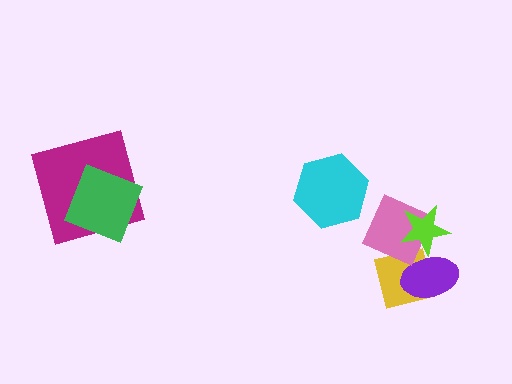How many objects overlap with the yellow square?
3 objects overlap with the yellow square.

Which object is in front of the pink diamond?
The lime star is in front of the pink diamond.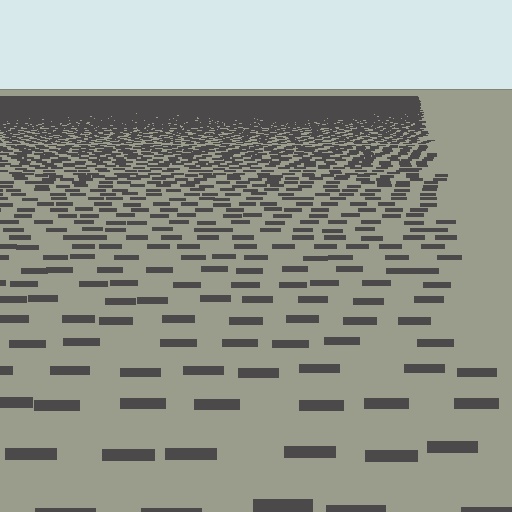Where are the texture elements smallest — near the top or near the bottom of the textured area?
Near the top.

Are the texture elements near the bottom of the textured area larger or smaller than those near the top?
Larger. Near the bottom, elements are closer to the viewer and appear at a bigger on-screen size.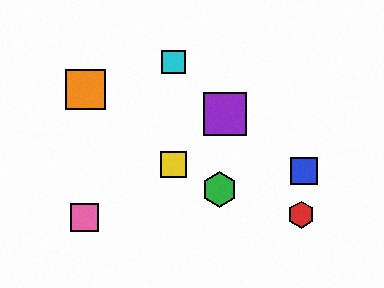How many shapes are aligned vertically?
2 shapes (the yellow square, the cyan square) are aligned vertically.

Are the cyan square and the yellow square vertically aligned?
Yes, both are at x≈174.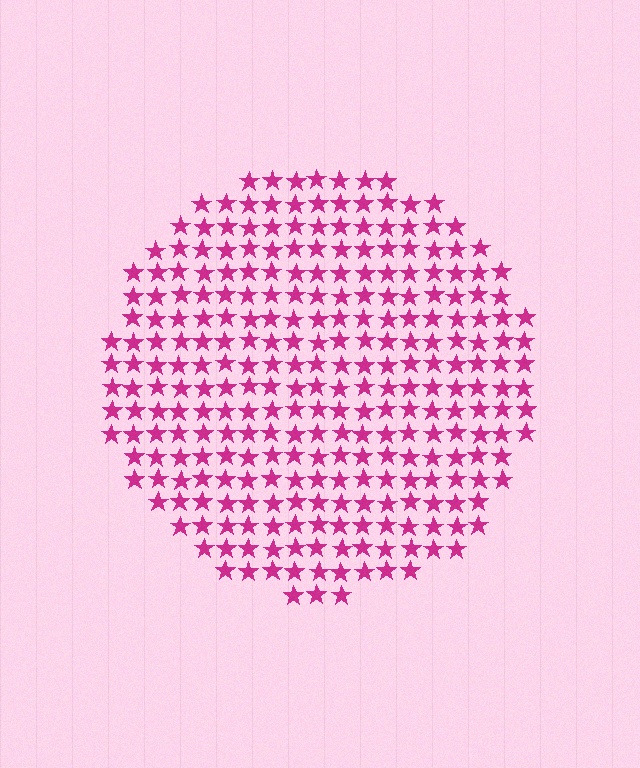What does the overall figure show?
The overall figure shows a circle.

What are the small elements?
The small elements are stars.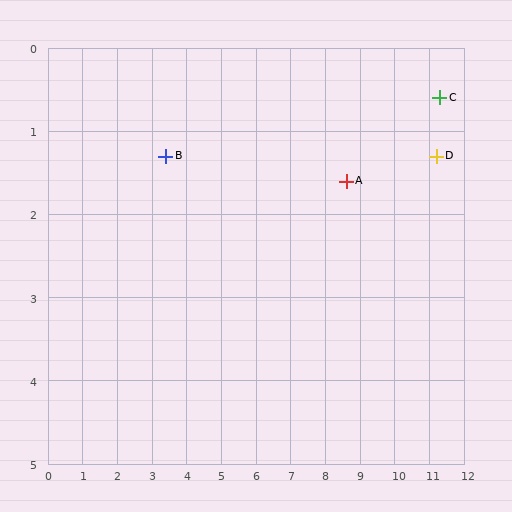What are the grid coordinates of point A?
Point A is at approximately (8.6, 1.6).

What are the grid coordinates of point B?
Point B is at approximately (3.4, 1.3).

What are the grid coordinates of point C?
Point C is at approximately (11.3, 0.6).